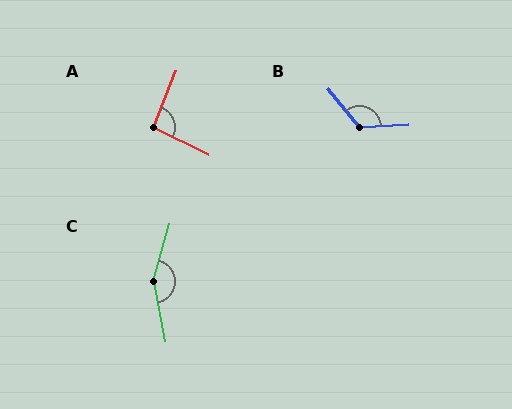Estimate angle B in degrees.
Approximately 126 degrees.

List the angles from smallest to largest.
A (94°), B (126°), C (153°).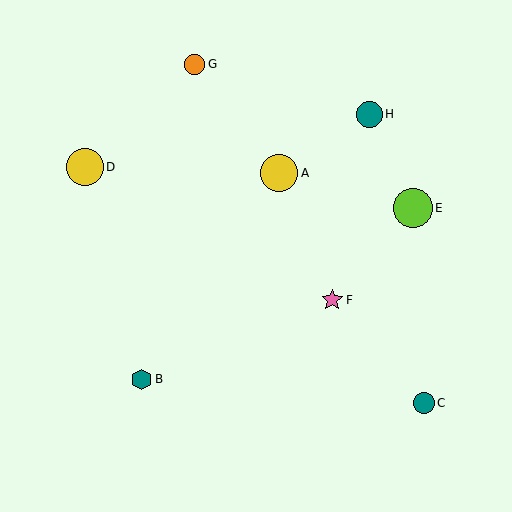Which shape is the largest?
The lime circle (labeled E) is the largest.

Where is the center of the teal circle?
The center of the teal circle is at (424, 403).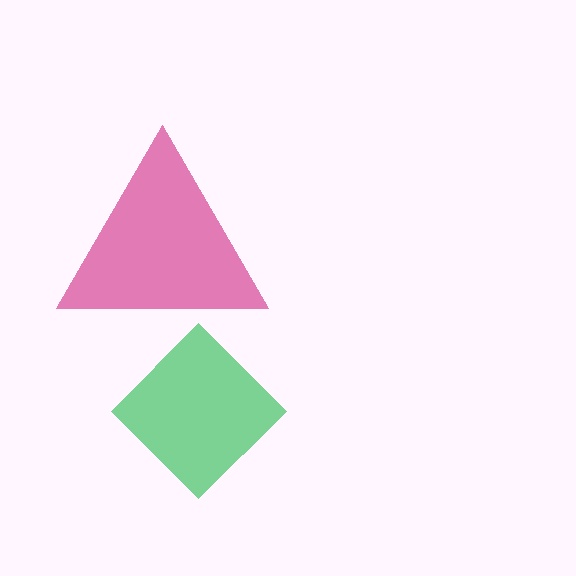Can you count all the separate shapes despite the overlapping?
Yes, there are 2 separate shapes.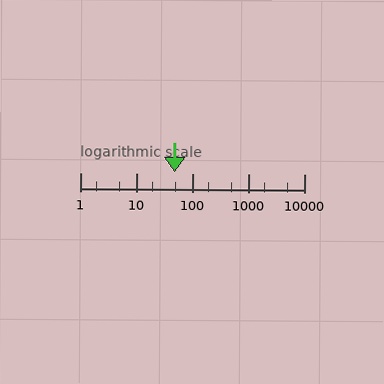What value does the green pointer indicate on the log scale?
The pointer indicates approximately 48.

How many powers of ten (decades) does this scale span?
The scale spans 4 decades, from 1 to 10000.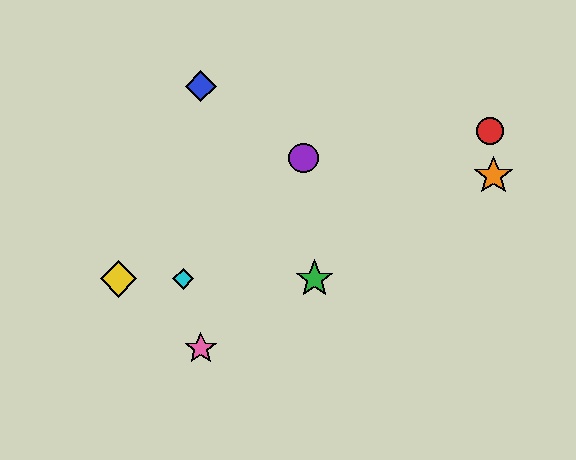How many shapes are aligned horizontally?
3 shapes (the green star, the yellow diamond, the cyan diamond) are aligned horizontally.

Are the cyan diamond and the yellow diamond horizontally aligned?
Yes, both are at y≈279.